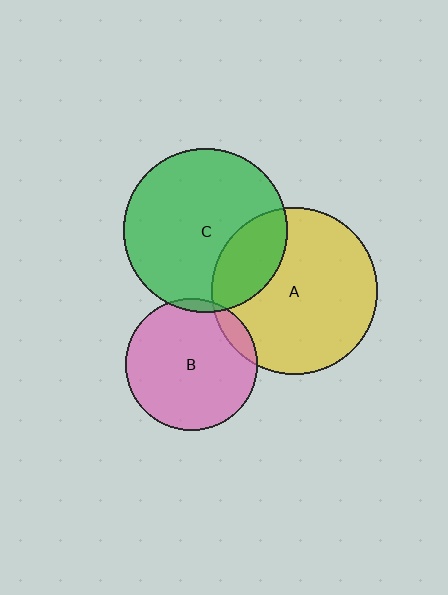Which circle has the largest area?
Circle A (yellow).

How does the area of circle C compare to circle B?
Approximately 1.5 times.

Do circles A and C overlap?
Yes.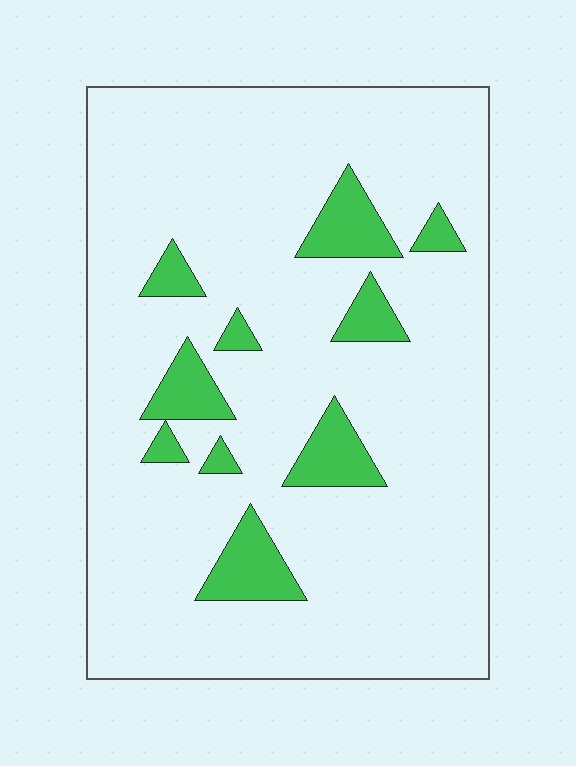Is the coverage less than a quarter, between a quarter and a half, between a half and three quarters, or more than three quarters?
Less than a quarter.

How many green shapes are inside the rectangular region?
10.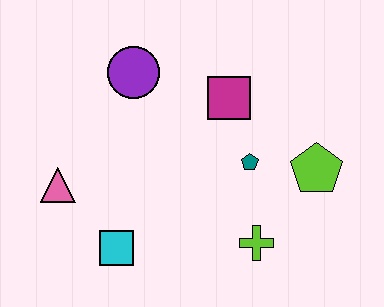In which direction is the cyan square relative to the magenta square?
The cyan square is below the magenta square.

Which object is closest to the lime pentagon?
The teal pentagon is closest to the lime pentagon.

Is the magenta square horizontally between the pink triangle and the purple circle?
No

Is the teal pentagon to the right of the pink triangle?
Yes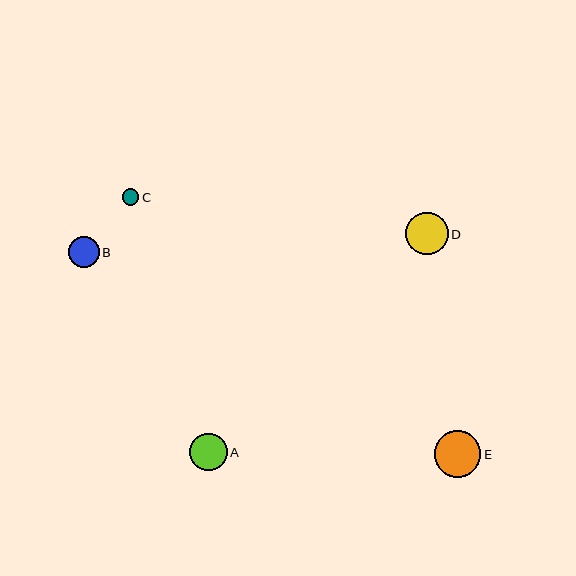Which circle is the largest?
Circle E is the largest with a size of approximately 47 pixels.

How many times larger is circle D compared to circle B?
Circle D is approximately 1.4 times the size of circle B.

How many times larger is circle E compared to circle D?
Circle E is approximately 1.1 times the size of circle D.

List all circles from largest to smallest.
From largest to smallest: E, D, A, B, C.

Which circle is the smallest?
Circle C is the smallest with a size of approximately 17 pixels.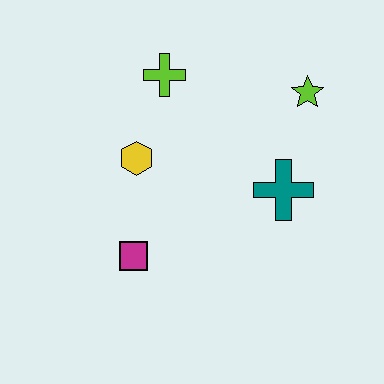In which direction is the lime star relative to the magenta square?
The lime star is to the right of the magenta square.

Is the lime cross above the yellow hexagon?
Yes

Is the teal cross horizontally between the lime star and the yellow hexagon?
Yes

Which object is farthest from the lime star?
The magenta square is farthest from the lime star.